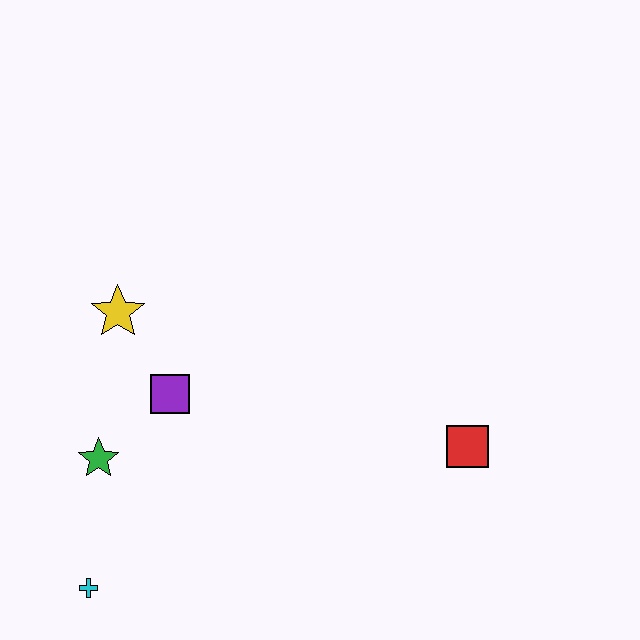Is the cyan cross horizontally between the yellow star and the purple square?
No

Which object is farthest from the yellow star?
The red square is farthest from the yellow star.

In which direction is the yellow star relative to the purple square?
The yellow star is above the purple square.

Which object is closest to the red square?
The purple square is closest to the red square.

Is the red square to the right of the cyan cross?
Yes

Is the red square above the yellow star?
No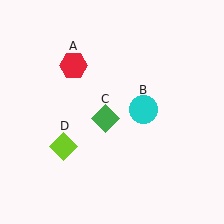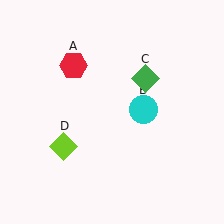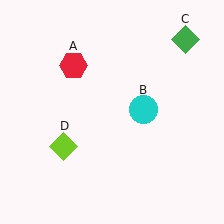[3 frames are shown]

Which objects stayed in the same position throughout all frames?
Red hexagon (object A) and cyan circle (object B) and lime diamond (object D) remained stationary.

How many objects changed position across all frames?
1 object changed position: green diamond (object C).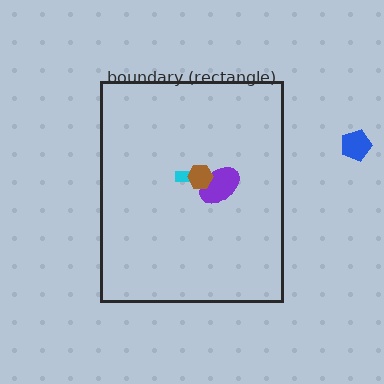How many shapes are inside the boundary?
3 inside, 1 outside.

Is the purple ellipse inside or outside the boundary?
Inside.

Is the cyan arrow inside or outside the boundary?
Inside.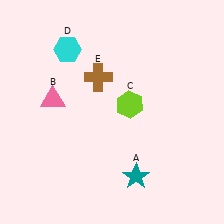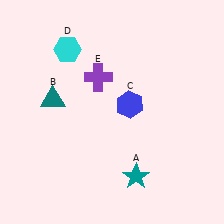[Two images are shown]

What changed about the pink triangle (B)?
In Image 1, B is pink. In Image 2, it changed to teal.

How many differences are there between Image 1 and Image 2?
There are 3 differences between the two images.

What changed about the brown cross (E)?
In Image 1, E is brown. In Image 2, it changed to purple.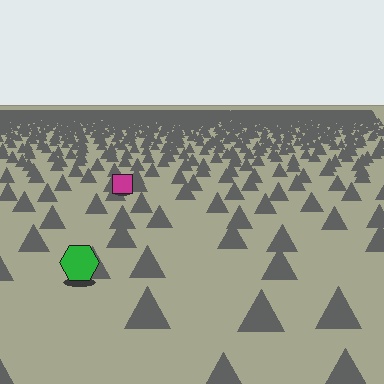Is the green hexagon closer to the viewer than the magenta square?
Yes. The green hexagon is closer — you can tell from the texture gradient: the ground texture is coarser near it.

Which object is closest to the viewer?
The green hexagon is closest. The texture marks near it are larger and more spread out.